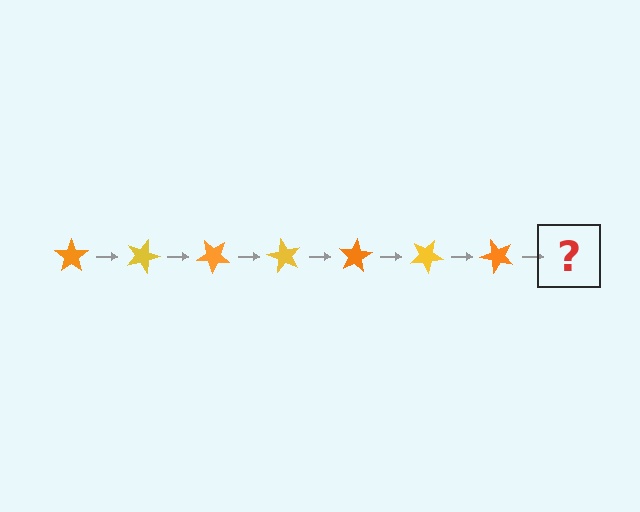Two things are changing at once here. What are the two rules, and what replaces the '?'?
The two rules are that it rotates 20 degrees each step and the color cycles through orange and yellow. The '?' should be a yellow star, rotated 140 degrees from the start.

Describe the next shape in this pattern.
It should be a yellow star, rotated 140 degrees from the start.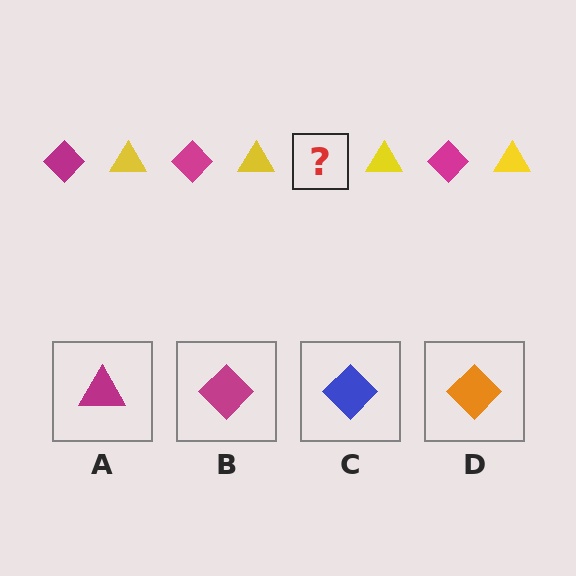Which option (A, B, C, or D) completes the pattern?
B.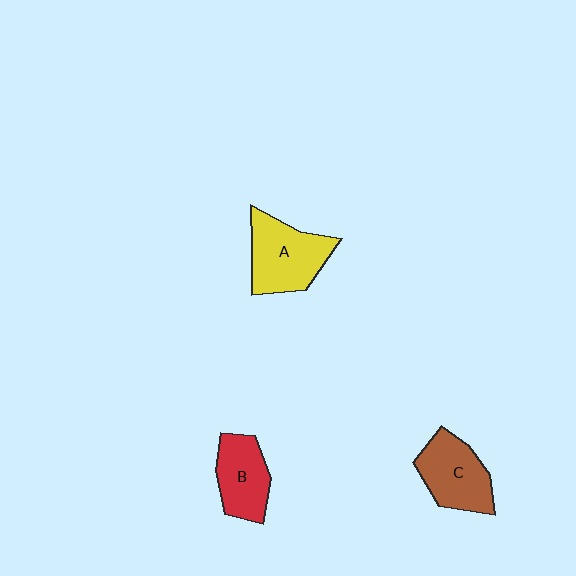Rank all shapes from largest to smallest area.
From largest to smallest: A (yellow), C (brown), B (red).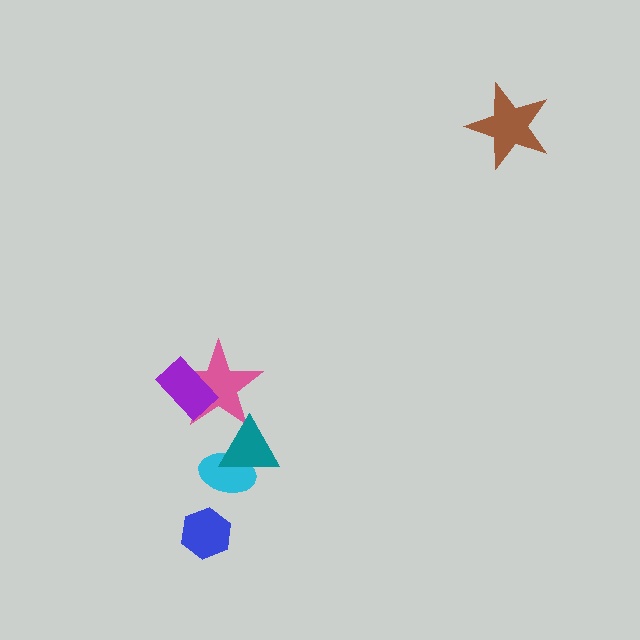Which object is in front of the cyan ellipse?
The teal triangle is in front of the cyan ellipse.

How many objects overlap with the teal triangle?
2 objects overlap with the teal triangle.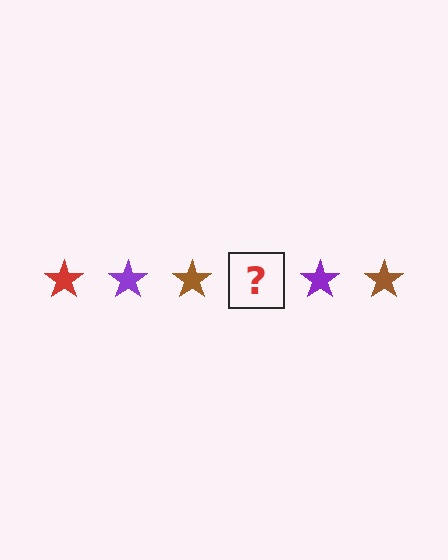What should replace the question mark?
The question mark should be replaced with a red star.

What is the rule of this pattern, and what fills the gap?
The rule is that the pattern cycles through red, purple, brown stars. The gap should be filled with a red star.